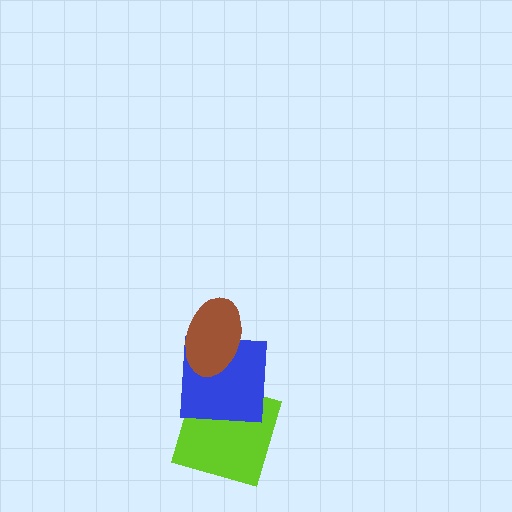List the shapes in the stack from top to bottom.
From top to bottom: the brown ellipse, the blue square, the lime square.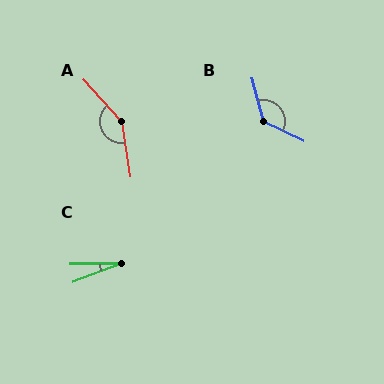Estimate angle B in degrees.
Approximately 129 degrees.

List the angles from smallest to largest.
C (21°), B (129°), A (147°).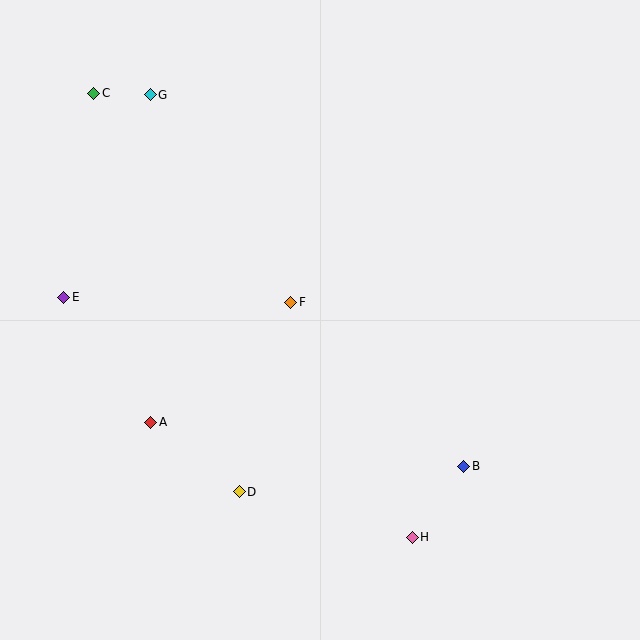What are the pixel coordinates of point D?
Point D is at (239, 492).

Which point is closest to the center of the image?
Point F at (290, 302) is closest to the center.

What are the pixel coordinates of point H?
Point H is at (412, 537).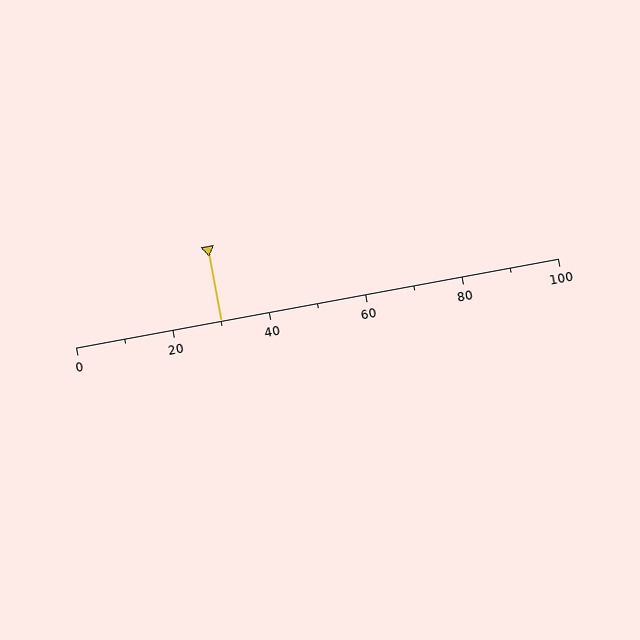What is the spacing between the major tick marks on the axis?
The major ticks are spaced 20 apart.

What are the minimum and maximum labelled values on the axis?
The axis runs from 0 to 100.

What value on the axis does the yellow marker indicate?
The marker indicates approximately 30.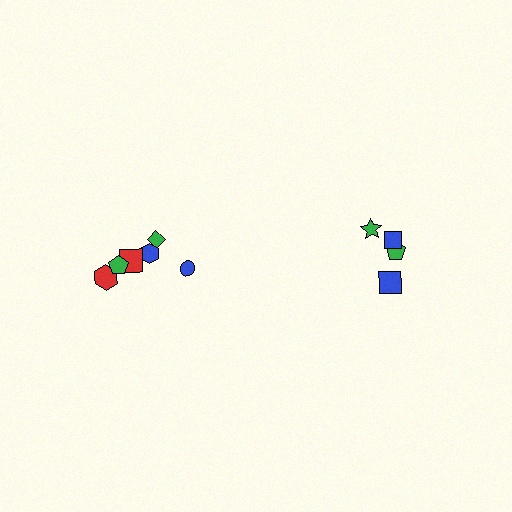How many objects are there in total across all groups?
There are 10 objects.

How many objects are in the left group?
There are 6 objects.